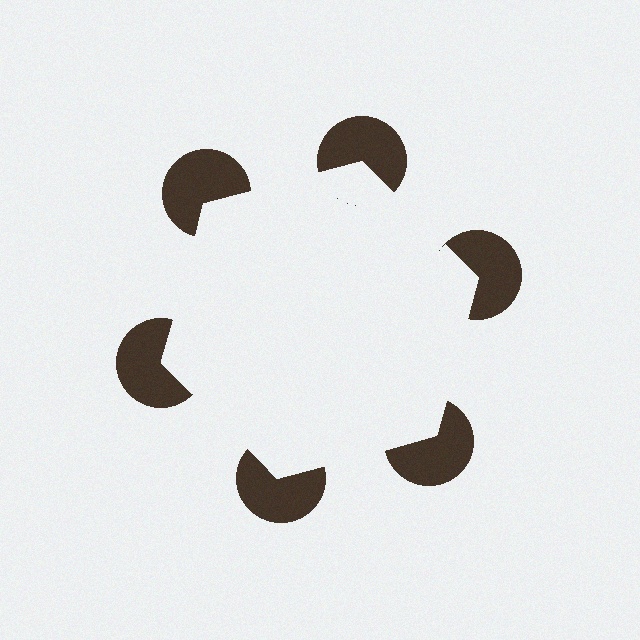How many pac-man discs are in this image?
There are 6 — one at each vertex of the illusory hexagon.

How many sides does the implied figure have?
6 sides.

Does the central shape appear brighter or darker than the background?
It typically appears slightly brighter than the background, even though no actual brightness change is drawn.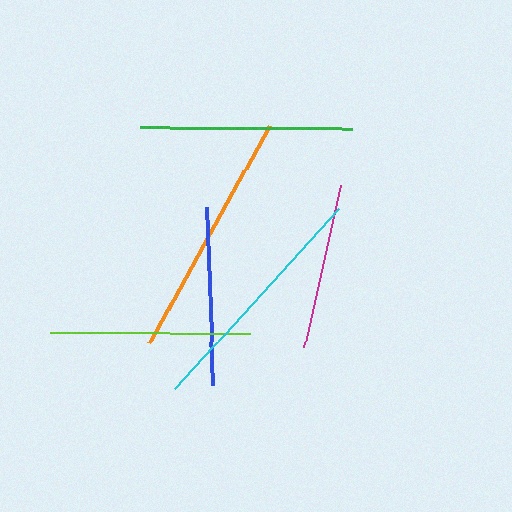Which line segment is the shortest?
The magenta line is the shortest at approximately 165 pixels.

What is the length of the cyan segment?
The cyan segment is approximately 243 pixels long.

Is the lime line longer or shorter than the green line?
The green line is longer than the lime line.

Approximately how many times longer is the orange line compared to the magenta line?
The orange line is approximately 1.5 times the length of the magenta line.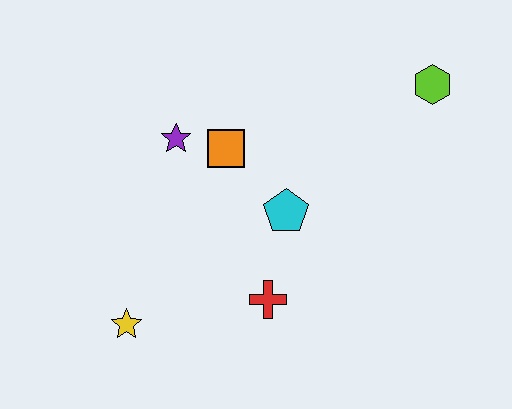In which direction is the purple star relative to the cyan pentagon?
The purple star is to the left of the cyan pentagon.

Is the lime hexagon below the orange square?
No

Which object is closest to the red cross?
The cyan pentagon is closest to the red cross.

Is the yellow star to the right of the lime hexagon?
No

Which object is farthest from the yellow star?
The lime hexagon is farthest from the yellow star.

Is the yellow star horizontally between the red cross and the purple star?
No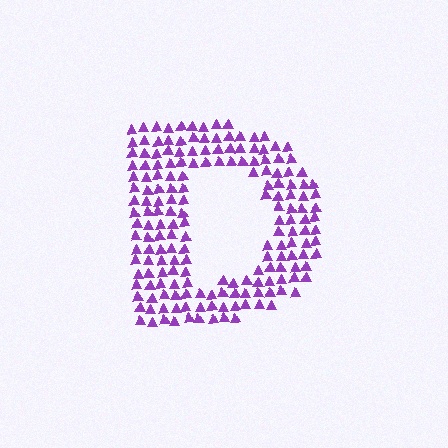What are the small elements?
The small elements are triangles.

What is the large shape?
The large shape is the letter D.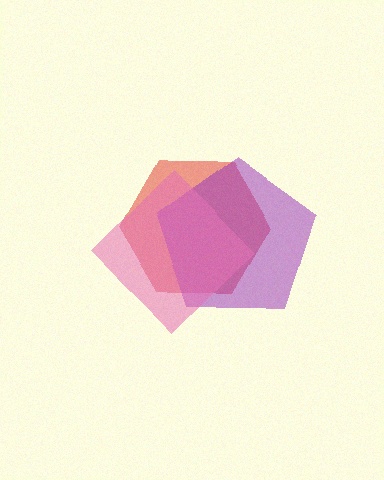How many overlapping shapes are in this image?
There are 3 overlapping shapes in the image.